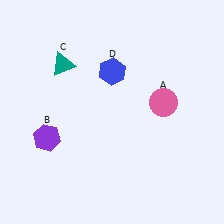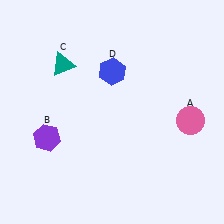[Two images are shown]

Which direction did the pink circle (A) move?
The pink circle (A) moved right.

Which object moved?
The pink circle (A) moved right.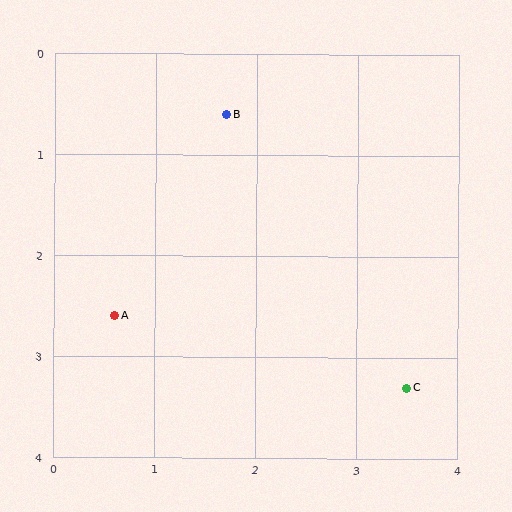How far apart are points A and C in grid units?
Points A and C are about 3.0 grid units apart.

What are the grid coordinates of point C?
Point C is at approximately (3.5, 3.3).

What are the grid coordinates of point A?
Point A is at approximately (0.6, 2.6).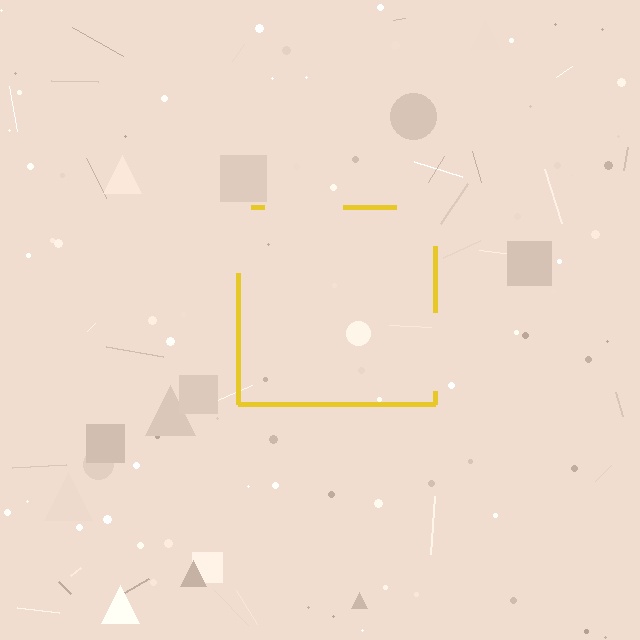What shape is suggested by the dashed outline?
The dashed outline suggests a square.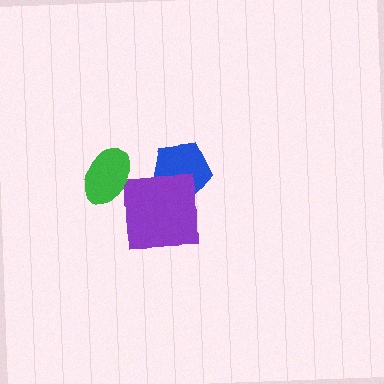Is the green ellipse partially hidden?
No, no other shape covers it.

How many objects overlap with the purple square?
2 objects overlap with the purple square.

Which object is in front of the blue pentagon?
The purple square is in front of the blue pentagon.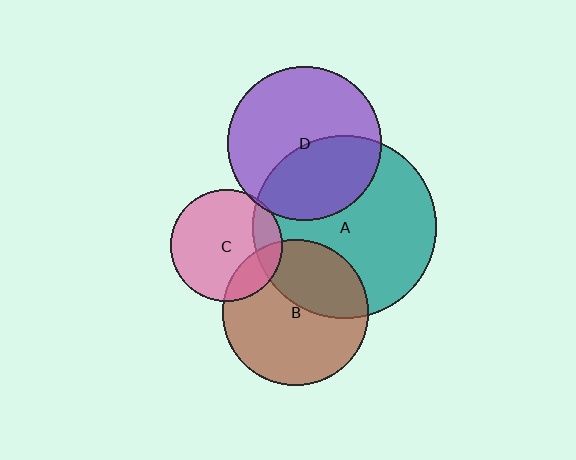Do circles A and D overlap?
Yes.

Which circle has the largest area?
Circle A (teal).